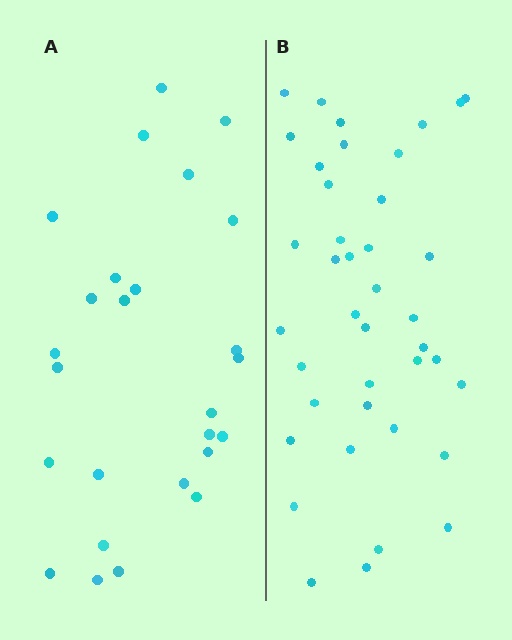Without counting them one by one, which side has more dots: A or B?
Region B (the right region) has more dots.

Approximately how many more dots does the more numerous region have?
Region B has approximately 15 more dots than region A.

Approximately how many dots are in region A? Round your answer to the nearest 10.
About 30 dots. (The exact count is 26, which rounds to 30.)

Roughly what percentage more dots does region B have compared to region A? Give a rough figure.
About 55% more.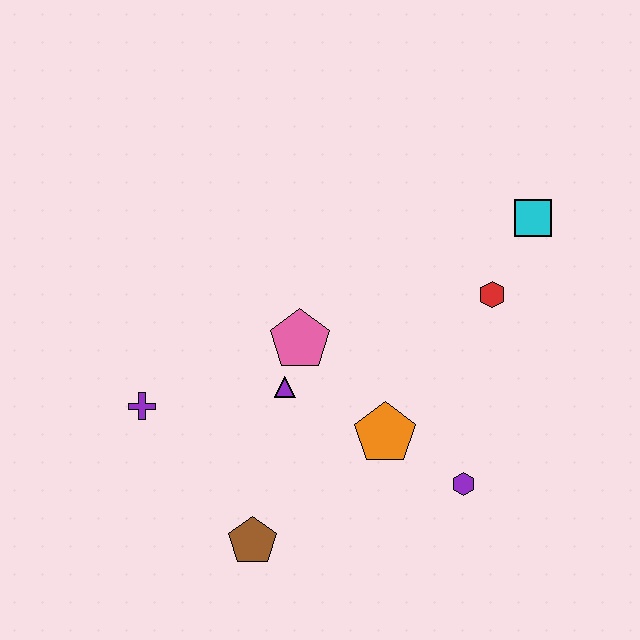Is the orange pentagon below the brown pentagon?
No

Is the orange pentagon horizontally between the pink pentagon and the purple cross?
No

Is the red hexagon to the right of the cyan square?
No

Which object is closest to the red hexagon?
The cyan square is closest to the red hexagon.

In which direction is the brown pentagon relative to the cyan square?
The brown pentagon is below the cyan square.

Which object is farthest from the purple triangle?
The cyan square is farthest from the purple triangle.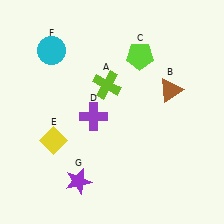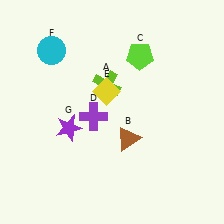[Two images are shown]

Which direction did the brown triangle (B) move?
The brown triangle (B) moved down.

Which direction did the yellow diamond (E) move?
The yellow diamond (E) moved right.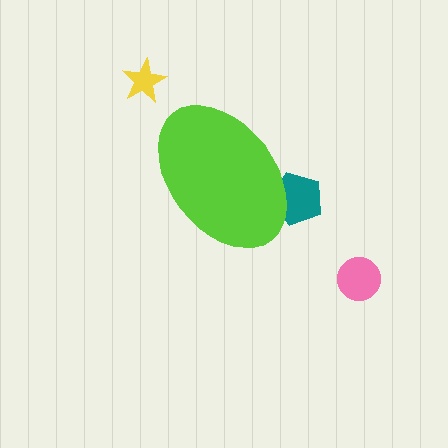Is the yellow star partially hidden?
No, the yellow star is fully visible.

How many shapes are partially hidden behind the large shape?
1 shape is partially hidden.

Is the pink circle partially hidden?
No, the pink circle is fully visible.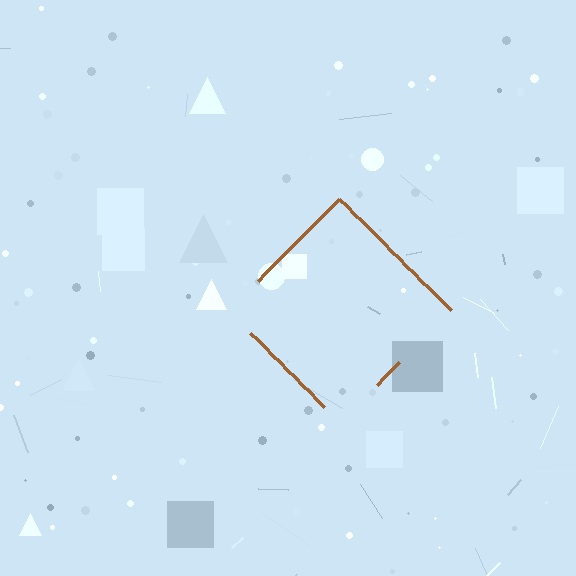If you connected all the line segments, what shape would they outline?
They would outline a diamond.